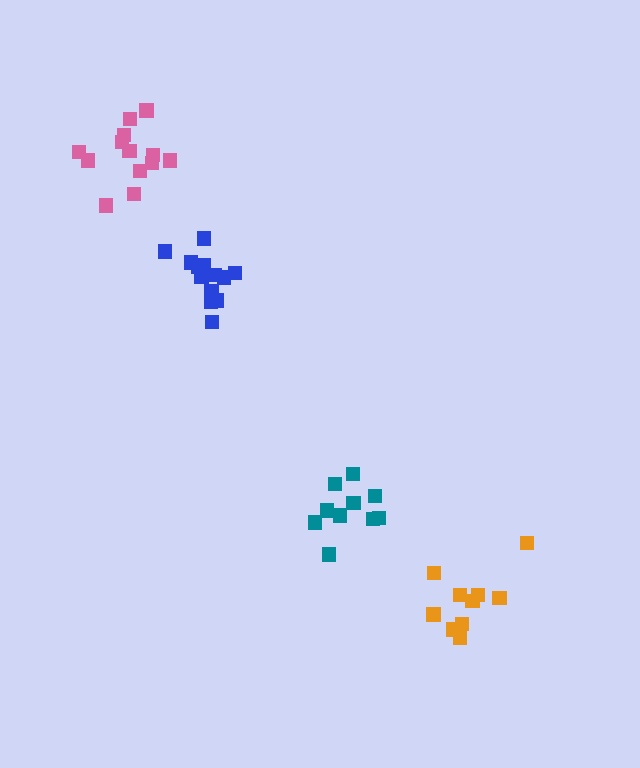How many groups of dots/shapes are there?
There are 4 groups.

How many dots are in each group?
Group 1: 10 dots, Group 2: 13 dots, Group 3: 13 dots, Group 4: 10 dots (46 total).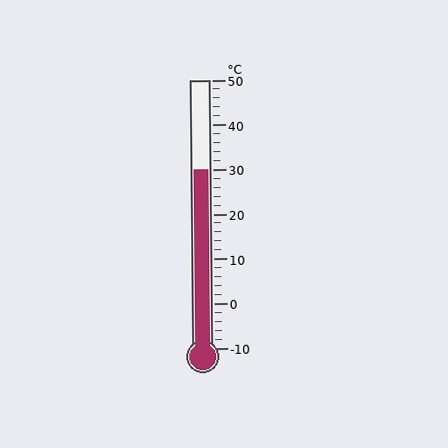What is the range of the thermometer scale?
The thermometer scale ranges from -10°C to 50°C.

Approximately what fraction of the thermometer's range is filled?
The thermometer is filled to approximately 65% of its range.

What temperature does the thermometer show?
The thermometer shows approximately 30°C.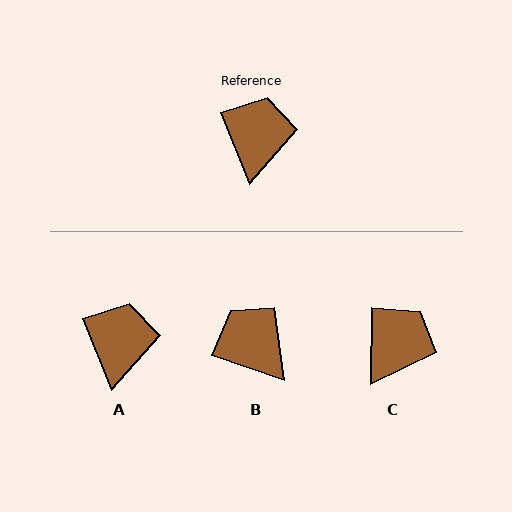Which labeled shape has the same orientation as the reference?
A.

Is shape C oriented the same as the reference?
No, it is off by about 23 degrees.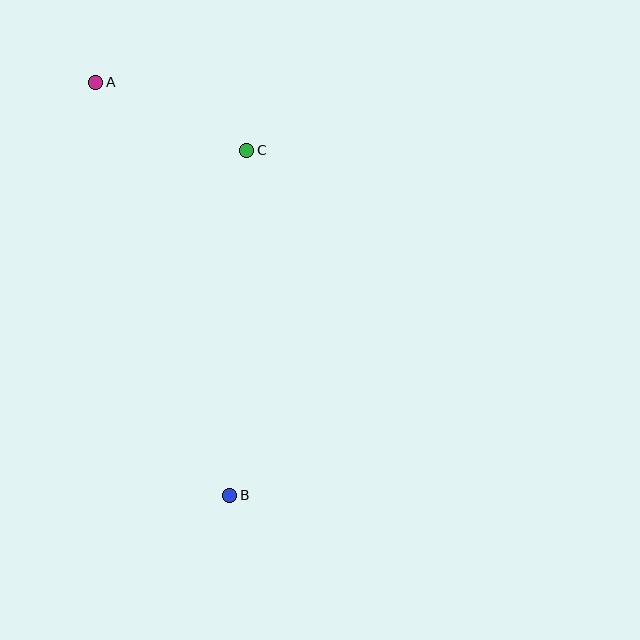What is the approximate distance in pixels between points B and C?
The distance between B and C is approximately 345 pixels.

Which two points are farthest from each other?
Points A and B are farthest from each other.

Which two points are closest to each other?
Points A and C are closest to each other.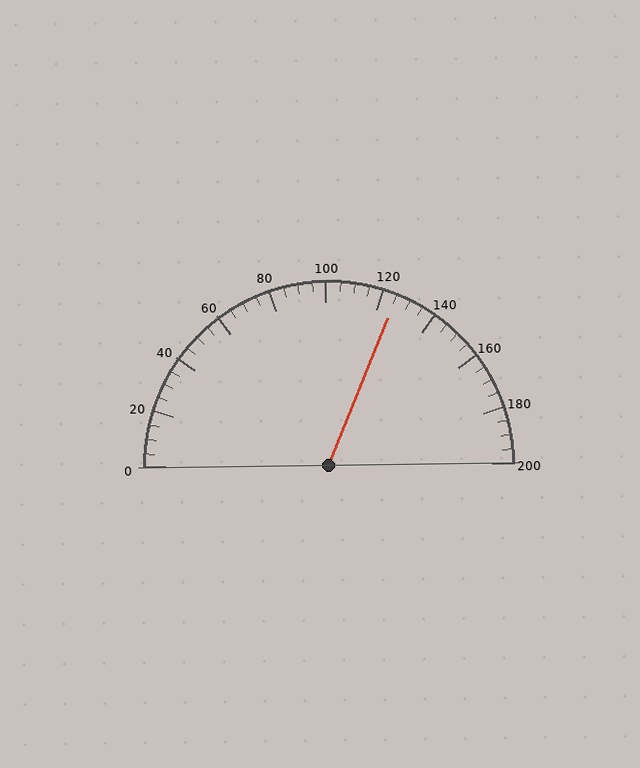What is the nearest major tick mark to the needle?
The nearest major tick mark is 120.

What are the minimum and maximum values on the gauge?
The gauge ranges from 0 to 200.